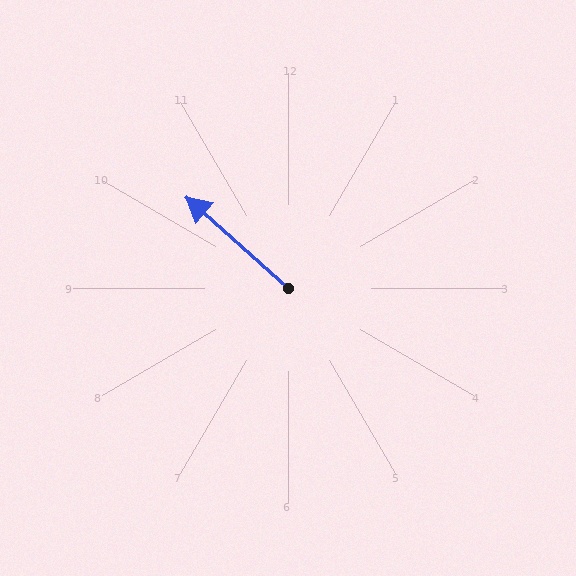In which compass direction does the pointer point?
Northwest.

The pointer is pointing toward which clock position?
Roughly 10 o'clock.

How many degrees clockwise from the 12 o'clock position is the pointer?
Approximately 312 degrees.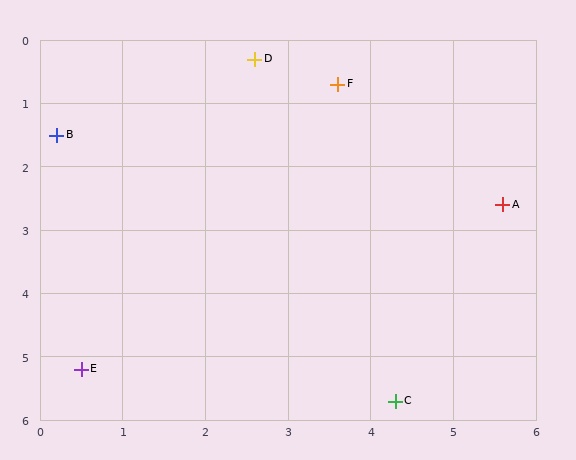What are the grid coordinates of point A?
Point A is at approximately (5.6, 2.6).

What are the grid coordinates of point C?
Point C is at approximately (4.3, 5.7).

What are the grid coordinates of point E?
Point E is at approximately (0.5, 5.2).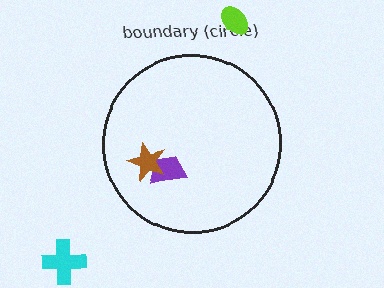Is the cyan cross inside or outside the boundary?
Outside.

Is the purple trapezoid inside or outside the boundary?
Inside.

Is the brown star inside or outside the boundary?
Inside.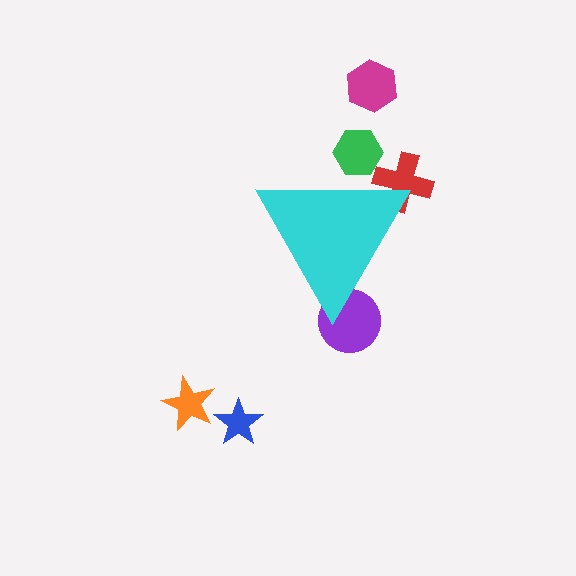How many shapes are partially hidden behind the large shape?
3 shapes are partially hidden.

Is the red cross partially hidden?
Yes, the red cross is partially hidden behind the cyan triangle.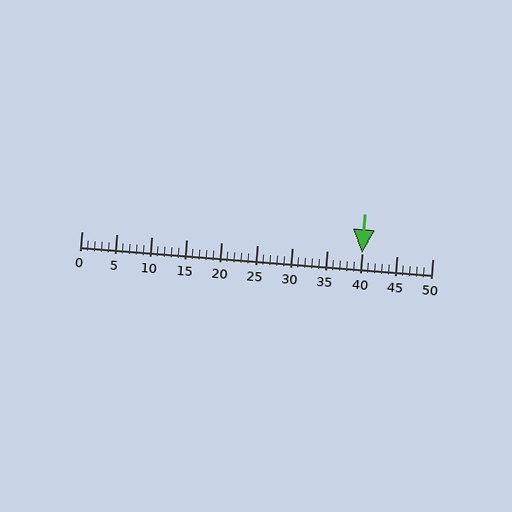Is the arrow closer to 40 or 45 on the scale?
The arrow is closer to 40.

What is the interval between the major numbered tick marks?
The major tick marks are spaced 5 units apart.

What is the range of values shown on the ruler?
The ruler shows values from 0 to 50.